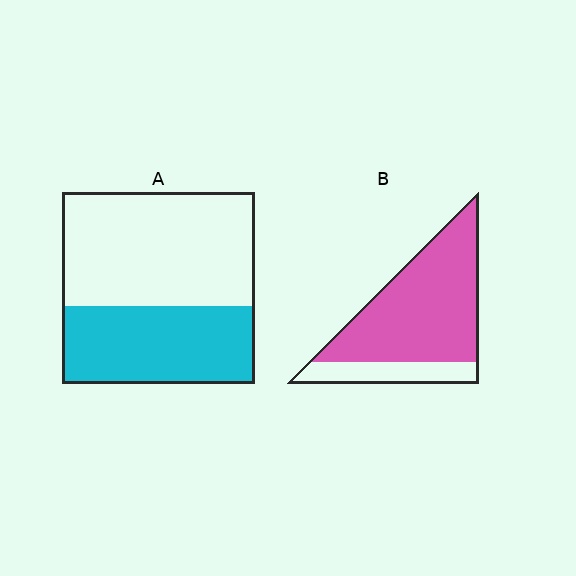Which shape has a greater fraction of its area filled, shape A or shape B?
Shape B.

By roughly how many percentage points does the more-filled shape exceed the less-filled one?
By roughly 40 percentage points (B over A).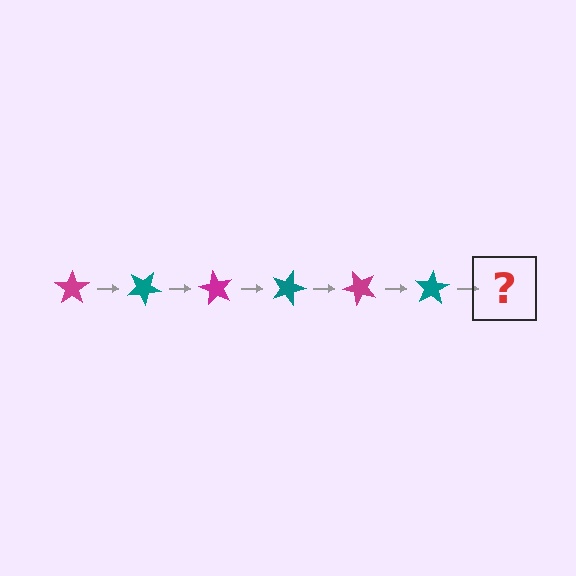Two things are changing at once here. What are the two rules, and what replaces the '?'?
The two rules are that it rotates 30 degrees each step and the color cycles through magenta and teal. The '?' should be a magenta star, rotated 180 degrees from the start.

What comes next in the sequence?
The next element should be a magenta star, rotated 180 degrees from the start.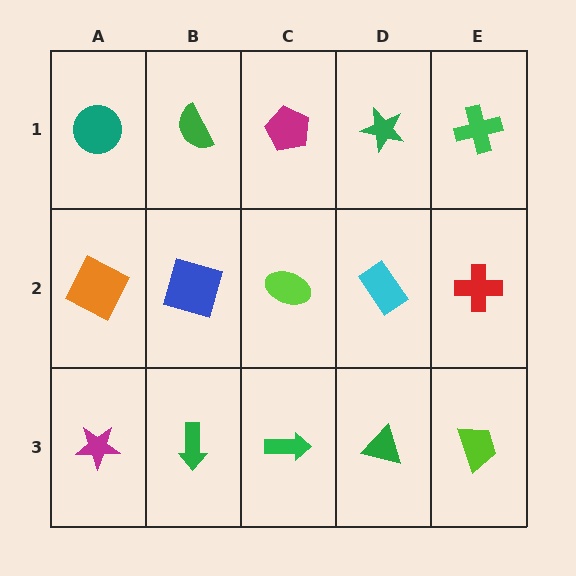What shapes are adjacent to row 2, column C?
A magenta pentagon (row 1, column C), a green arrow (row 3, column C), a blue square (row 2, column B), a cyan rectangle (row 2, column D).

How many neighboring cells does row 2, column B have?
4.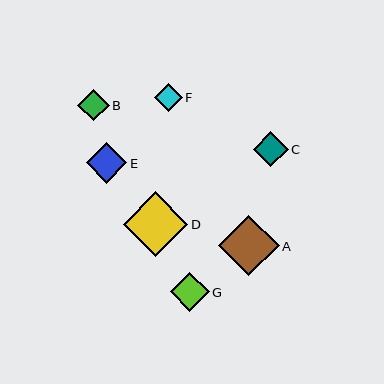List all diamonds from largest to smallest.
From largest to smallest: D, A, E, G, C, B, F.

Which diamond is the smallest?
Diamond F is the smallest with a size of approximately 28 pixels.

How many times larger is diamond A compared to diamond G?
Diamond A is approximately 1.6 times the size of diamond G.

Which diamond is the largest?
Diamond D is the largest with a size of approximately 65 pixels.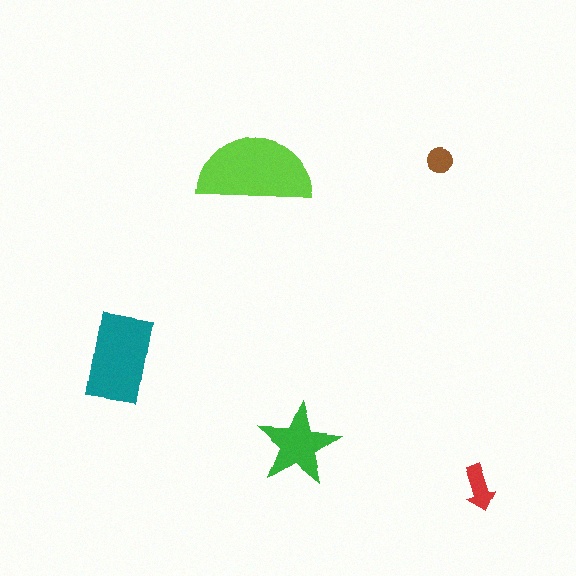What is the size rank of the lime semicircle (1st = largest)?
1st.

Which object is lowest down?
The red arrow is bottommost.